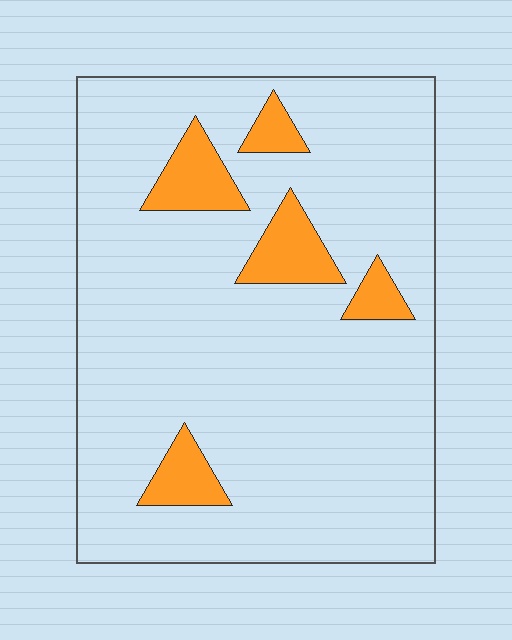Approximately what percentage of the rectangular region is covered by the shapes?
Approximately 10%.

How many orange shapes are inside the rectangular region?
5.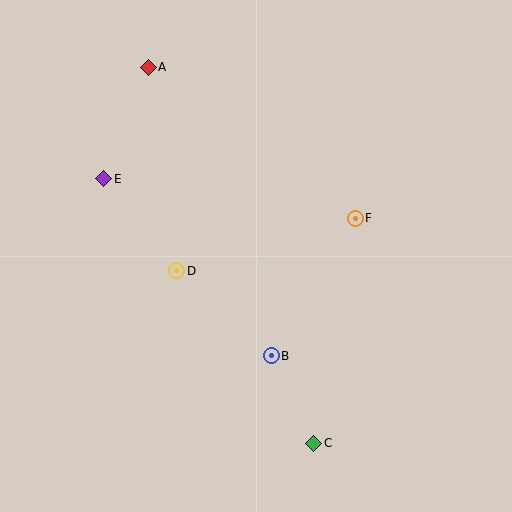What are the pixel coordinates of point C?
Point C is at (314, 443).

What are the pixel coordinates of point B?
Point B is at (271, 356).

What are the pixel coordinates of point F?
Point F is at (355, 218).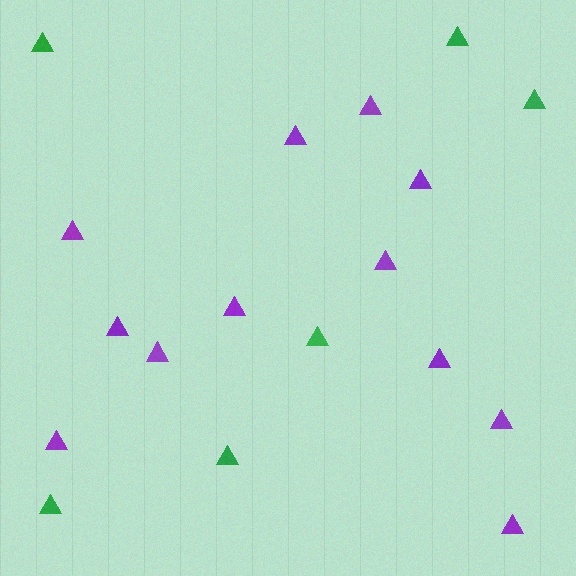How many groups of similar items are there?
There are 2 groups: one group of green triangles (6) and one group of purple triangles (12).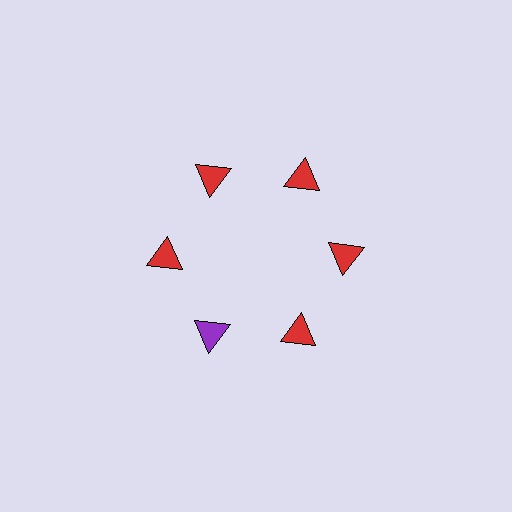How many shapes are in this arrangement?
There are 6 shapes arranged in a ring pattern.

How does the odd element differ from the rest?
It has a different color: purple instead of red.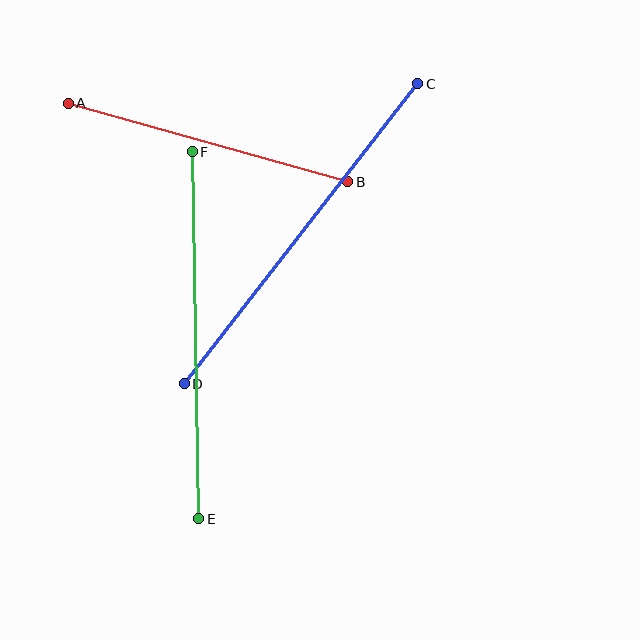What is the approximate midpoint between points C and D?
The midpoint is at approximately (301, 234) pixels.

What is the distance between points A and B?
The distance is approximately 290 pixels.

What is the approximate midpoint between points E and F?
The midpoint is at approximately (195, 335) pixels.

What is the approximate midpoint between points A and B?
The midpoint is at approximately (208, 143) pixels.